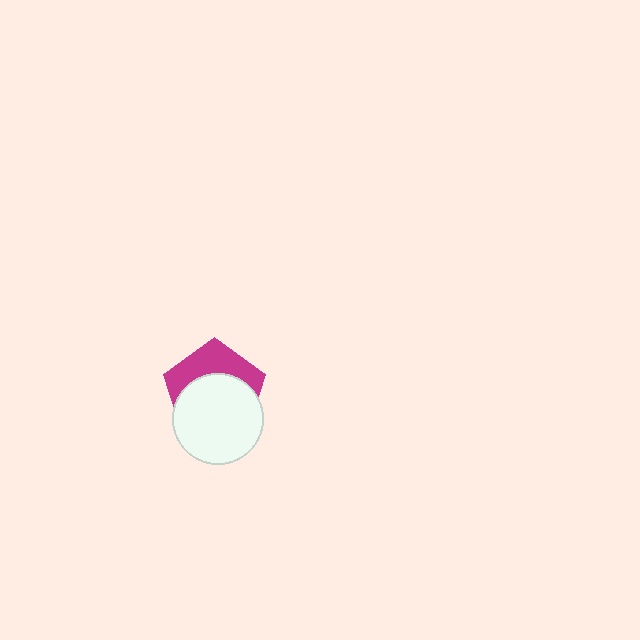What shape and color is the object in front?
The object in front is a white circle.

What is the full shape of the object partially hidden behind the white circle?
The partially hidden object is a magenta pentagon.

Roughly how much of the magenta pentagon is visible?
A small part of it is visible (roughly 39%).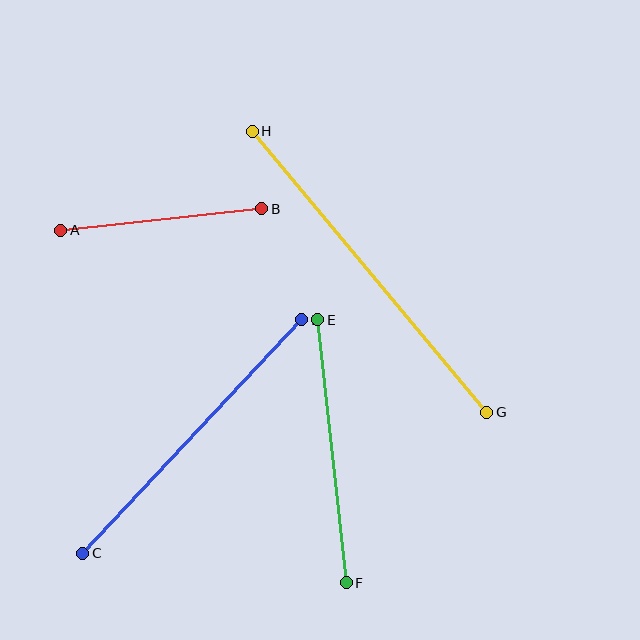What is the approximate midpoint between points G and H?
The midpoint is at approximately (369, 272) pixels.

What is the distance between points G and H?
The distance is approximately 366 pixels.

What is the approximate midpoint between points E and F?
The midpoint is at approximately (332, 451) pixels.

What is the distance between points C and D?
The distance is approximately 320 pixels.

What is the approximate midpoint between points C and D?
The midpoint is at approximately (192, 436) pixels.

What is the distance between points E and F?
The distance is approximately 265 pixels.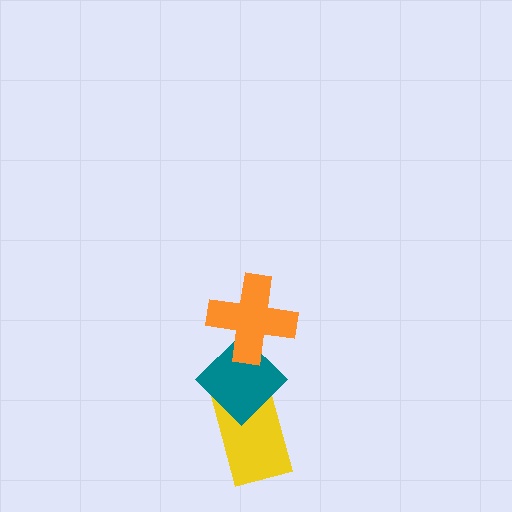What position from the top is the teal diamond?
The teal diamond is 2nd from the top.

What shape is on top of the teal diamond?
The orange cross is on top of the teal diamond.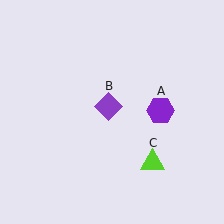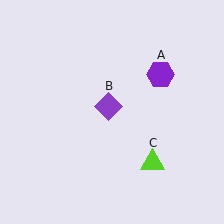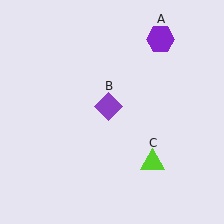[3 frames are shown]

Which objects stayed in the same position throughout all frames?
Purple diamond (object B) and lime triangle (object C) remained stationary.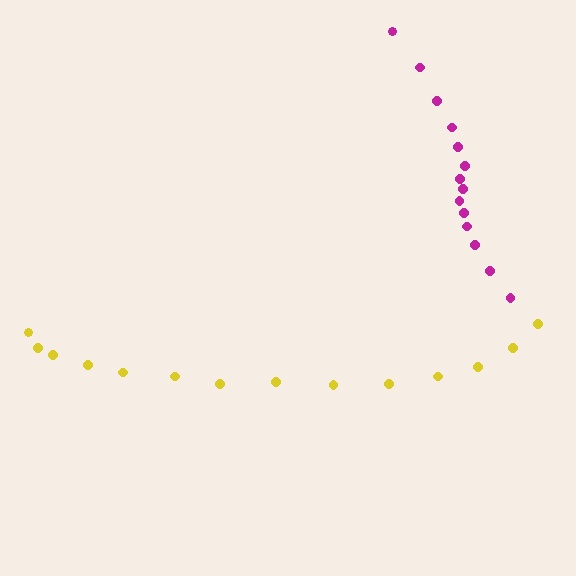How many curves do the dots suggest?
There are 2 distinct paths.